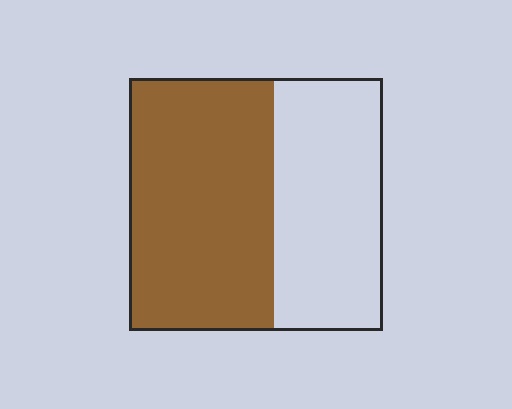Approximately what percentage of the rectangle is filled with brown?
Approximately 55%.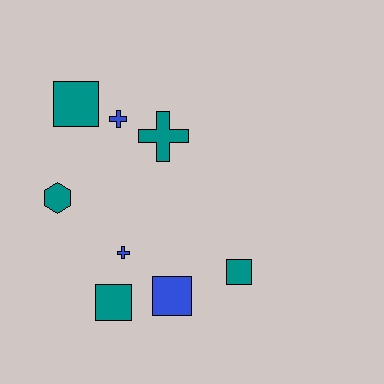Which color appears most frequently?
Teal, with 5 objects.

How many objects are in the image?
There are 8 objects.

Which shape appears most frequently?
Square, with 4 objects.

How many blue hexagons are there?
There are no blue hexagons.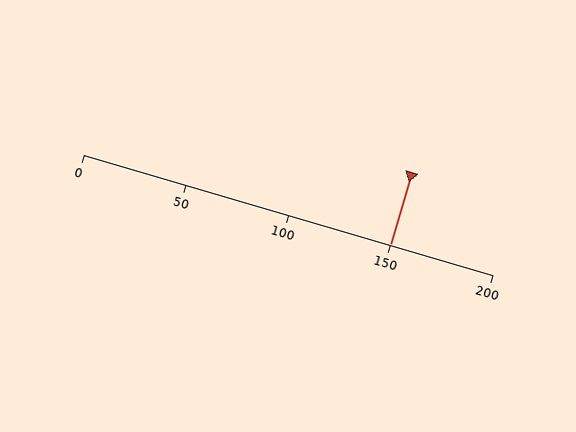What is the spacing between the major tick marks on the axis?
The major ticks are spaced 50 apart.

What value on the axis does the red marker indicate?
The marker indicates approximately 150.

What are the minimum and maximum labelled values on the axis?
The axis runs from 0 to 200.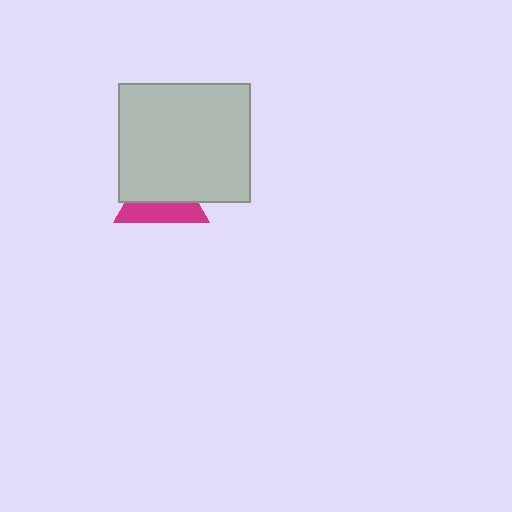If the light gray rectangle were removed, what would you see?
You would see the complete magenta triangle.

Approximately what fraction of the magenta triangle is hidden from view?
Roughly 58% of the magenta triangle is hidden behind the light gray rectangle.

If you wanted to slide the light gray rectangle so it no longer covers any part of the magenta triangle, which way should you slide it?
Slide it up — that is the most direct way to separate the two shapes.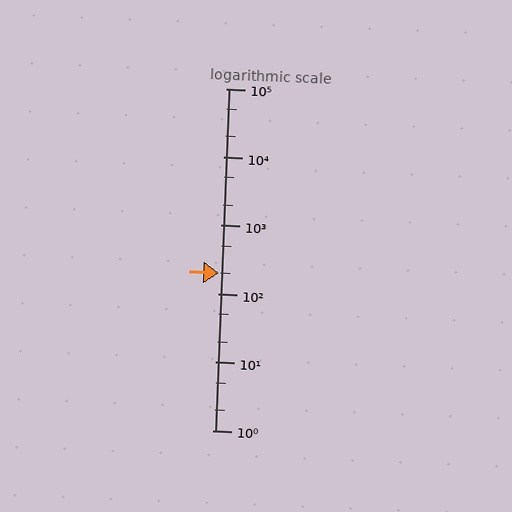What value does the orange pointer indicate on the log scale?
The pointer indicates approximately 200.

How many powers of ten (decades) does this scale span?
The scale spans 5 decades, from 1 to 100000.